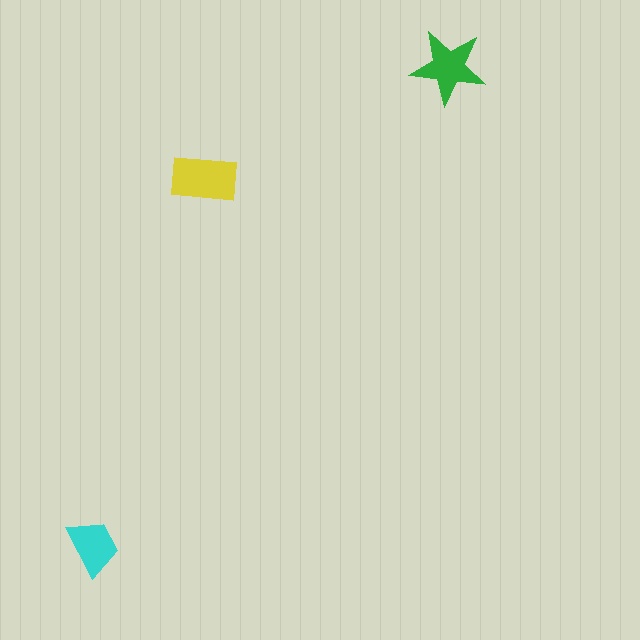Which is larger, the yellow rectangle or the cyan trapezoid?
The yellow rectangle.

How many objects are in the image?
There are 3 objects in the image.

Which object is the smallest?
The cyan trapezoid.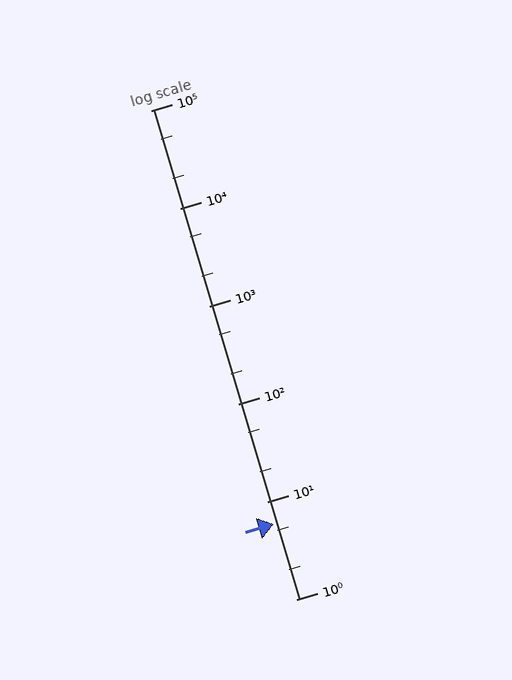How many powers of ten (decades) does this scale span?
The scale spans 5 decades, from 1 to 100000.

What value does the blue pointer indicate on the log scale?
The pointer indicates approximately 5.9.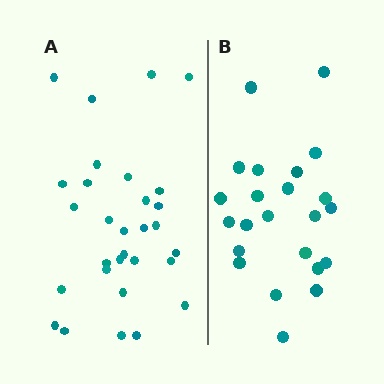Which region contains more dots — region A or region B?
Region A (the left region) has more dots.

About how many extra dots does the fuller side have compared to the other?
Region A has roughly 8 or so more dots than region B.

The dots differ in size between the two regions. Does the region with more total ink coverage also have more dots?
No. Region B has more total ink coverage because its dots are larger, but region A actually contains more individual dots. Total area can be misleading — the number of items is what matters here.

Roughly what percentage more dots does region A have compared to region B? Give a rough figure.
About 30% more.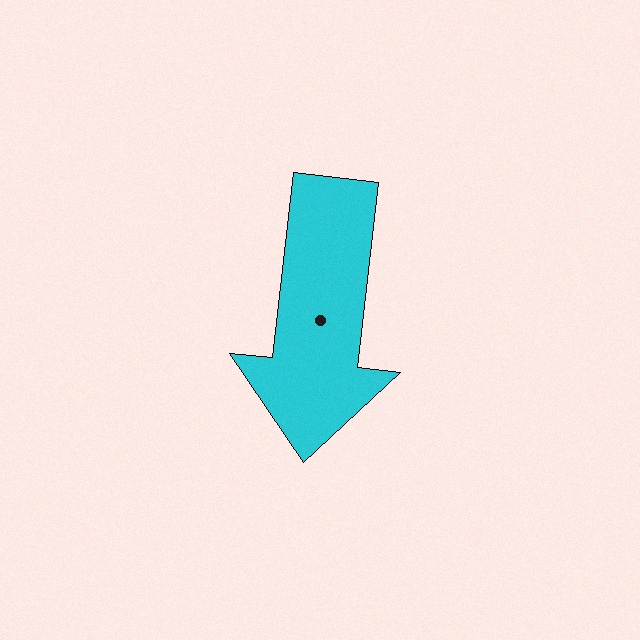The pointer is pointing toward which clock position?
Roughly 6 o'clock.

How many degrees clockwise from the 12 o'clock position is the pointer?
Approximately 186 degrees.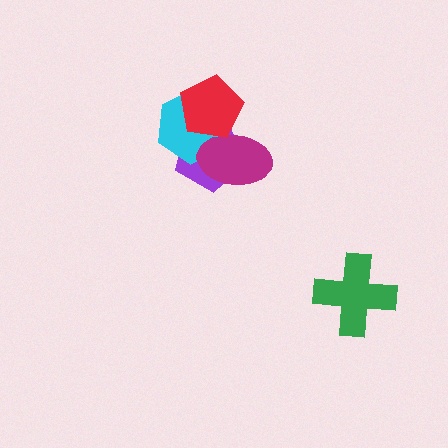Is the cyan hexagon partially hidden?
Yes, it is partially covered by another shape.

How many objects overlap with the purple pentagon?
3 objects overlap with the purple pentagon.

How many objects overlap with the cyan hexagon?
3 objects overlap with the cyan hexagon.